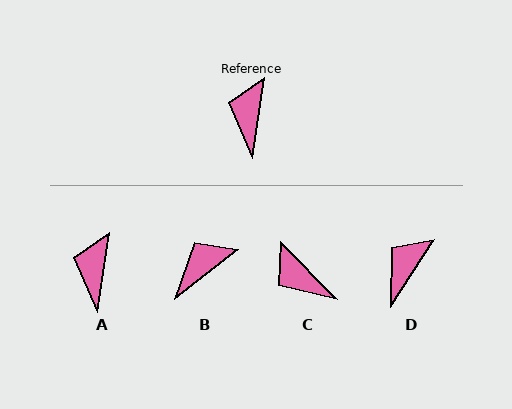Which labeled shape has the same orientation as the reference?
A.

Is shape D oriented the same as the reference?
No, it is off by about 24 degrees.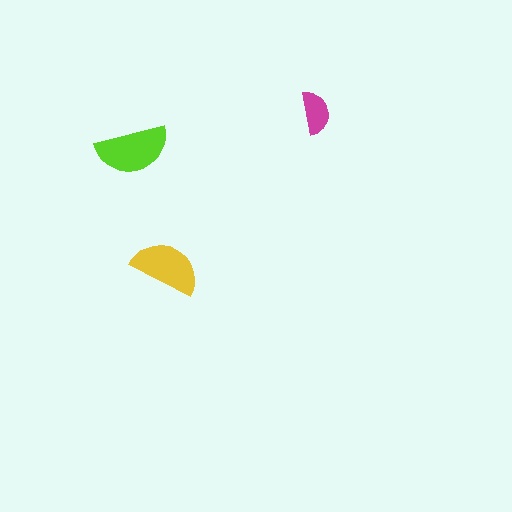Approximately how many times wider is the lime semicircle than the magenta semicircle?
About 1.5 times wider.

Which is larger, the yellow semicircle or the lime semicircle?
The lime one.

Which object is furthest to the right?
The magenta semicircle is rightmost.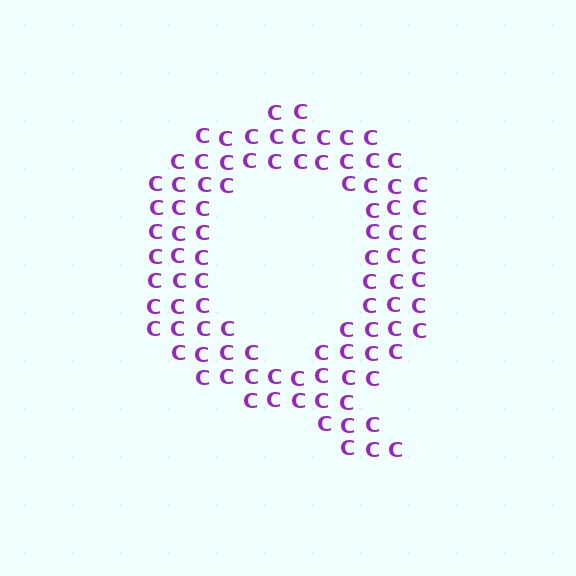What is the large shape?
The large shape is the letter Q.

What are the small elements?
The small elements are letter C's.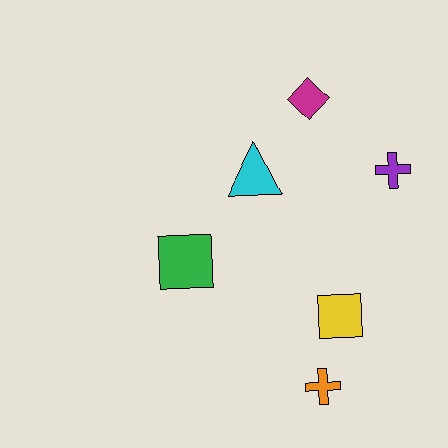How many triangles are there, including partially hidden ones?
There is 1 triangle.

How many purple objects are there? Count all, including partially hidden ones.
There is 1 purple object.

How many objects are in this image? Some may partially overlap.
There are 6 objects.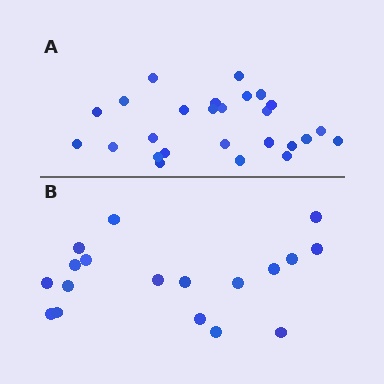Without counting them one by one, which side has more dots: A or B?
Region A (the top region) has more dots.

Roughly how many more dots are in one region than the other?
Region A has roughly 8 or so more dots than region B.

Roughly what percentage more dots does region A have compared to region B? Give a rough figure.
About 45% more.